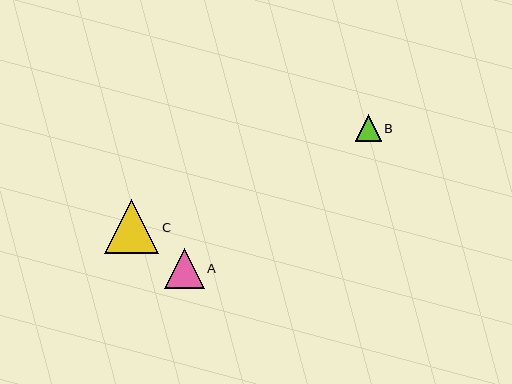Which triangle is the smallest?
Triangle B is the smallest with a size of approximately 26 pixels.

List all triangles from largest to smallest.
From largest to smallest: C, A, B.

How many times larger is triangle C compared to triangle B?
Triangle C is approximately 2.1 times the size of triangle B.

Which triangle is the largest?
Triangle C is the largest with a size of approximately 55 pixels.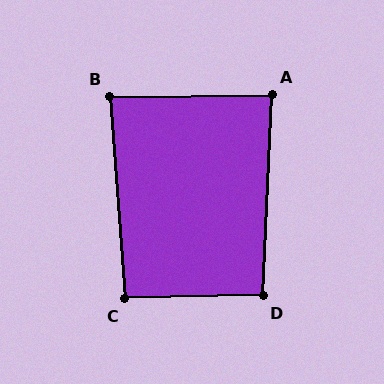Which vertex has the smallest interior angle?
B, at approximately 86 degrees.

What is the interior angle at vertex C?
Approximately 93 degrees (approximately right).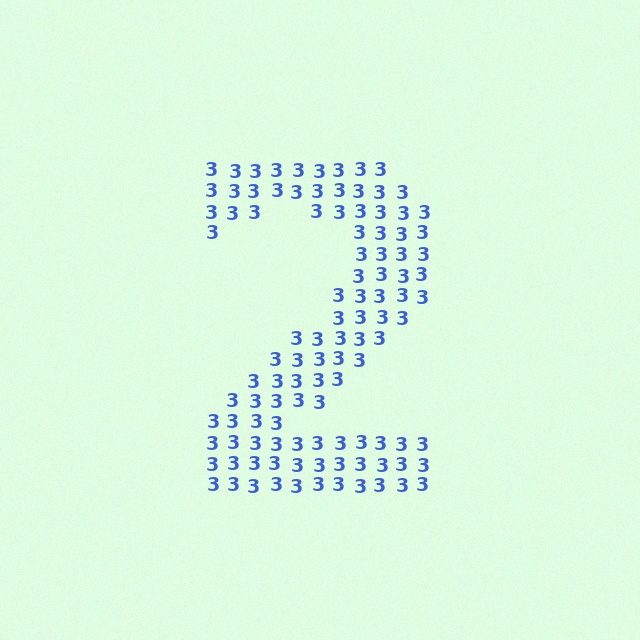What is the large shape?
The large shape is the digit 2.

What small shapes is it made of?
It is made of small digit 3's.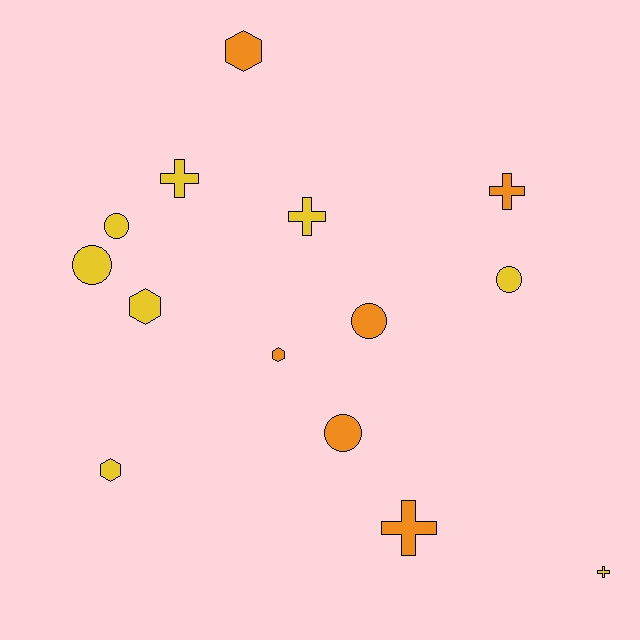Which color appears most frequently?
Yellow, with 8 objects.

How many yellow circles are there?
There are 3 yellow circles.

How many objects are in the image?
There are 14 objects.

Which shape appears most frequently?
Circle, with 5 objects.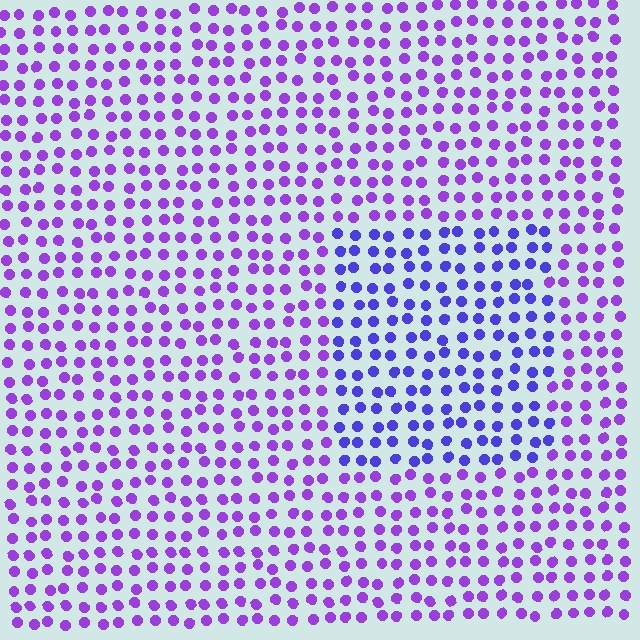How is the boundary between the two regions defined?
The boundary is defined purely by a slight shift in hue (about 31 degrees). Spacing, size, and orientation are identical on both sides.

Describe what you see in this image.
The image is filled with small purple elements in a uniform arrangement. A rectangle-shaped region is visible where the elements are tinted to a slightly different hue, forming a subtle color boundary.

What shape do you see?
I see a rectangle.